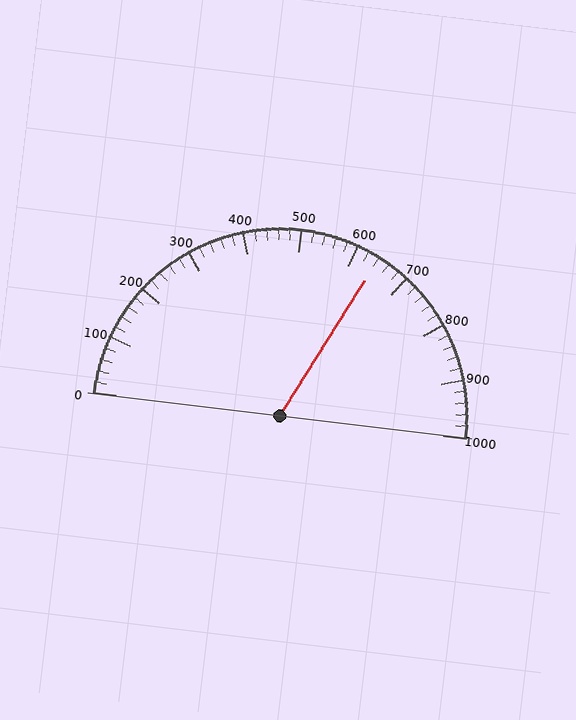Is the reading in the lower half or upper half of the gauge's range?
The reading is in the upper half of the range (0 to 1000).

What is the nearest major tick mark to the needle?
The nearest major tick mark is 600.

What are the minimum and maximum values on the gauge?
The gauge ranges from 0 to 1000.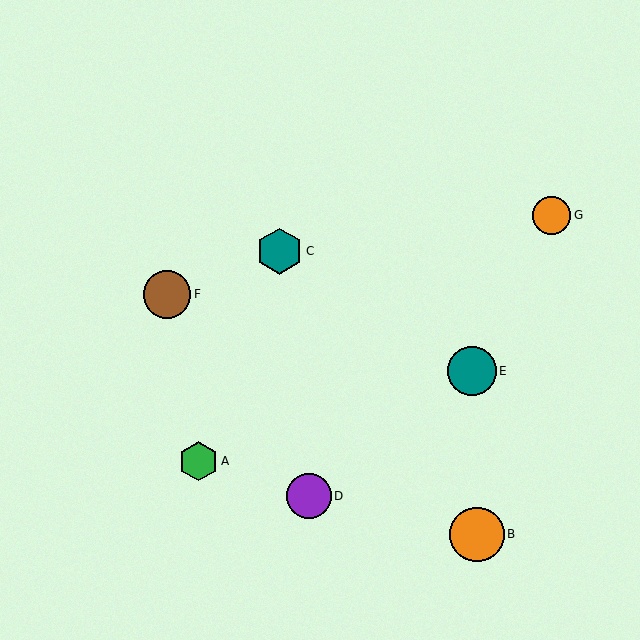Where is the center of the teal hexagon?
The center of the teal hexagon is at (280, 251).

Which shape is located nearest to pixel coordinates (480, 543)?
The orange circle (labeled B) at (477, 534) is nearest to that location.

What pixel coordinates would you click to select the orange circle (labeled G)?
Click at (552, 215) to select the orange circle G.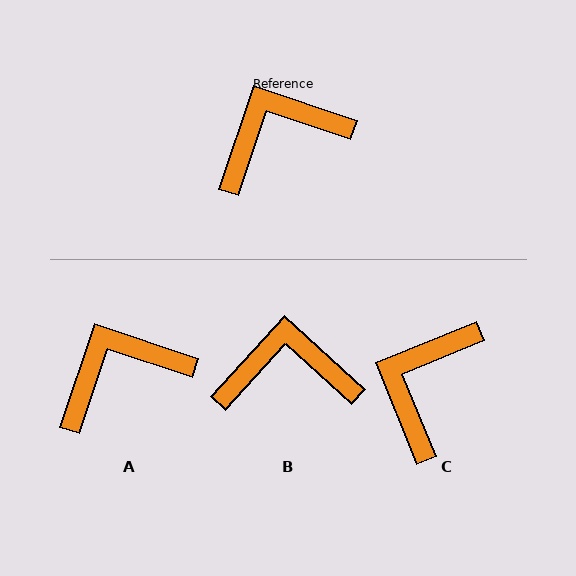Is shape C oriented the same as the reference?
No, it is off by about 41 degrees.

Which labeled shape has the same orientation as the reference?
A.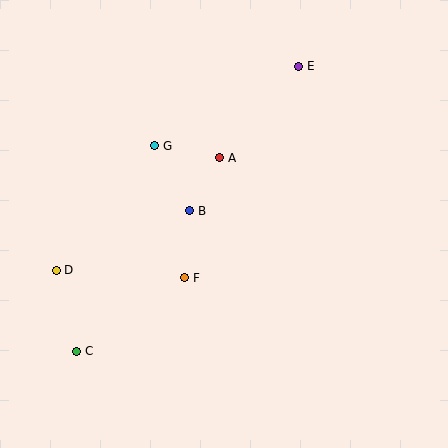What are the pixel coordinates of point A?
Point A is at (220, 158).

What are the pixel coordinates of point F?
Point F is at (185, 278).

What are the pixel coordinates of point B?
Point B is at (190, 211).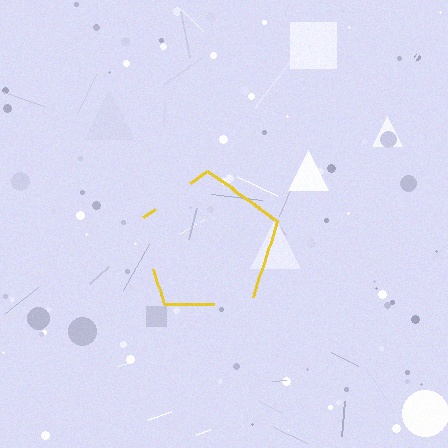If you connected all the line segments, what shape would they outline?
They would outline a pentagon.